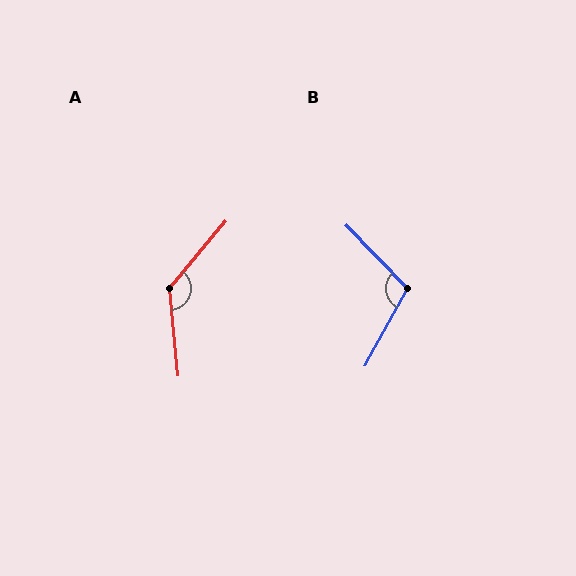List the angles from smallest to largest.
B (107°), A (134°).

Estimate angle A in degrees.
Approximately 134 degrees.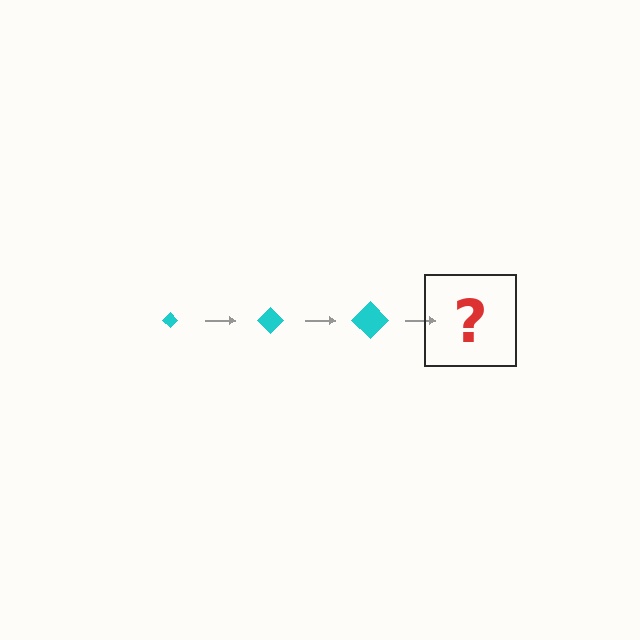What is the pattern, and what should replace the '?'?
The pattern is that the diamond gets progressively larger each step. The '?' should be a cyan diamond, larger than the previous one.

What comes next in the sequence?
The next element should be a cyan diamond, larger than the previous one.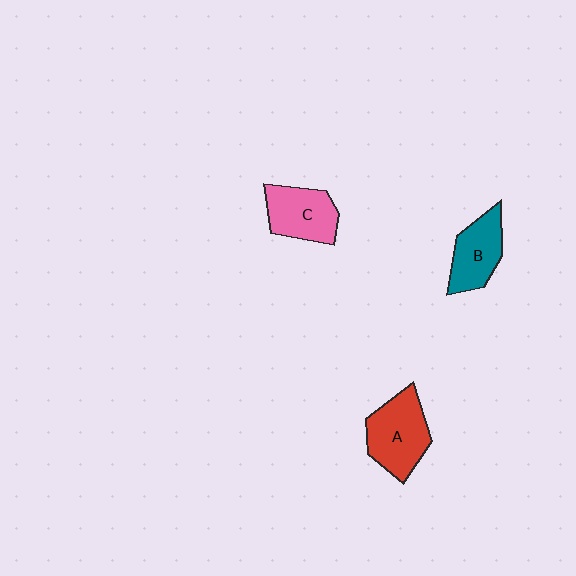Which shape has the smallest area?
Shape B (teal).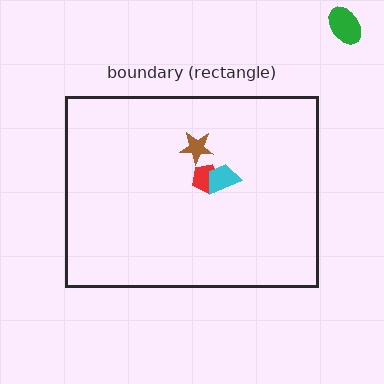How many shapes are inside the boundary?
3 inside, 1 outside.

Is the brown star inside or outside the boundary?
Inside.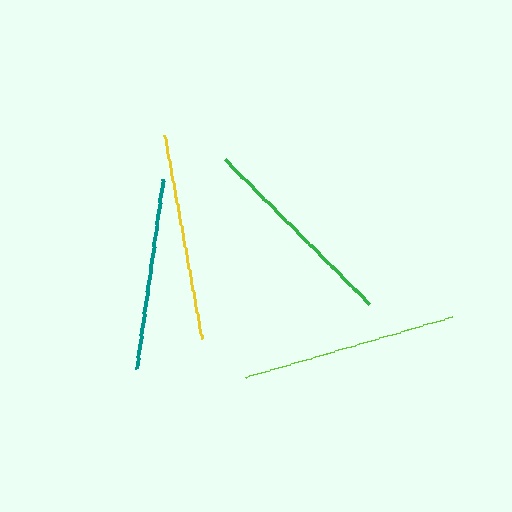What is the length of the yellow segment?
The yellow segment is approximately 207 pixels long.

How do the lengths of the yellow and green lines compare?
The yellow and green lines are approximately the same length.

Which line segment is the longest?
The lime line is the longest at approximately 215 pixels.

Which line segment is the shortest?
The teal line is the shortest at approximately 191 pixels.